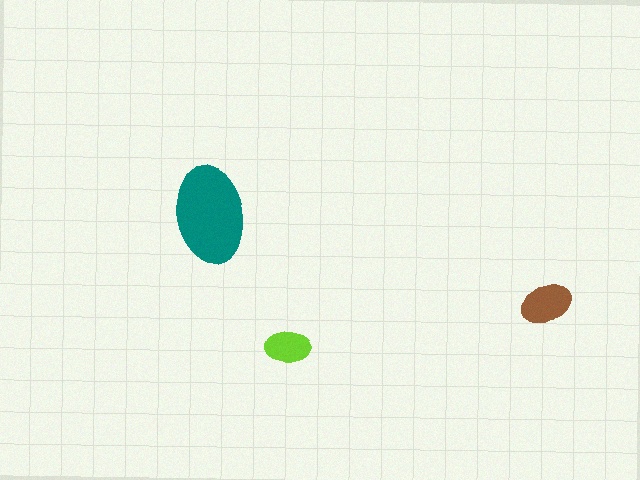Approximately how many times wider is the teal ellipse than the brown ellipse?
About 2 times wider.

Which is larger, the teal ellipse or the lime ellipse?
The teal one.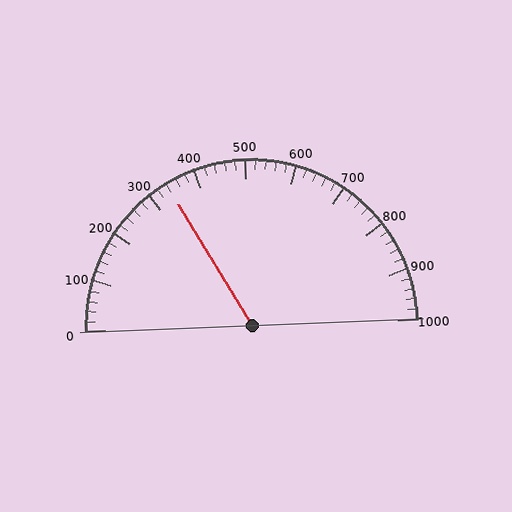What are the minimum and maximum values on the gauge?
The gauge ranges from 0 to 1000.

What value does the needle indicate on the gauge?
The needle indicates approximately 340.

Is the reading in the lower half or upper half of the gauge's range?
The reading is in the lower half of the range (0 to 1000).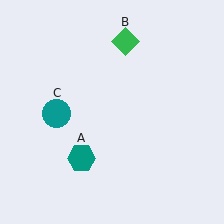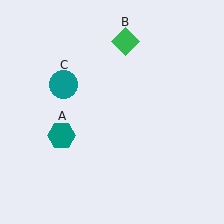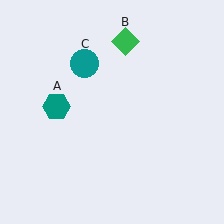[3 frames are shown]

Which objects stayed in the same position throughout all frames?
Green diamond (object B) remained stationary.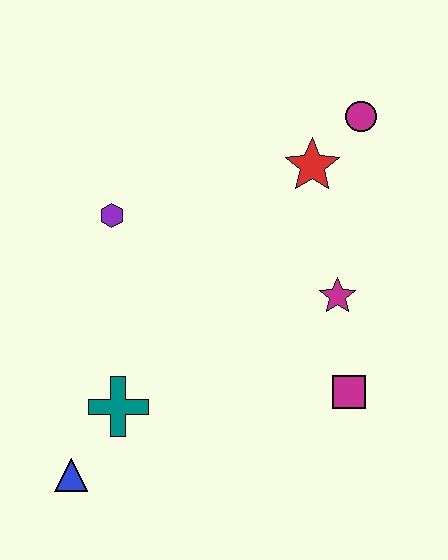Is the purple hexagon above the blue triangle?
Yes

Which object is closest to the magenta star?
The magenta square is closest to the magenta star.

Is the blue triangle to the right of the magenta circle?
No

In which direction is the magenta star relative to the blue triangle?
The magenta star is to the right of the blue triangle.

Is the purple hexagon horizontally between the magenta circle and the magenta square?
No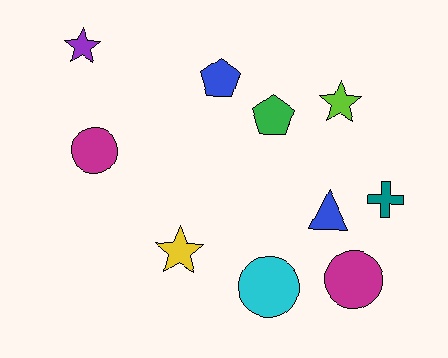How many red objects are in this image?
There are no red objects.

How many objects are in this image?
There are 10 objects.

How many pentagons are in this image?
There are 2 pentagons.